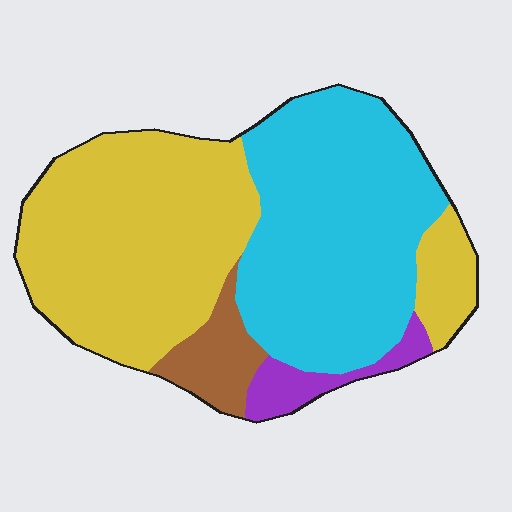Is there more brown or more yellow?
Yellow.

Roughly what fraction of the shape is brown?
Brown takes up about one tenth (1/10) of the shape.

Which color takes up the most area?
Yellow, at roughly 45%.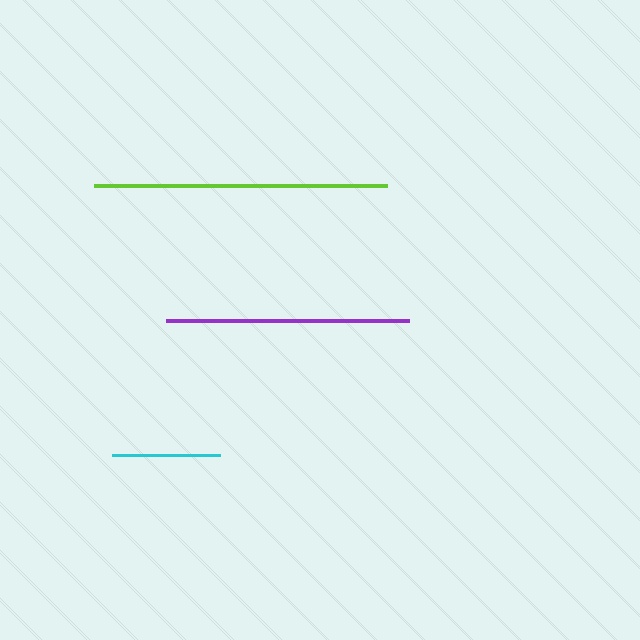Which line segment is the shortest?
The cyan line is the shortest at approximately 108 pixels.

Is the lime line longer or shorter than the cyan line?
The lime line is longer than the cyan line.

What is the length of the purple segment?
The purple segment is approximately 243 pixels long.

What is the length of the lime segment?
The lime segment is approximately 293 pixels long.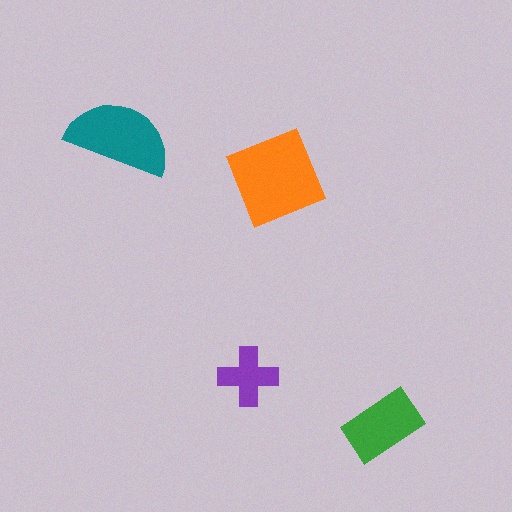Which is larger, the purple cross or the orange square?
The orange square.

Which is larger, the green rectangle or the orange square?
The orange square.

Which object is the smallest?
The purple cross.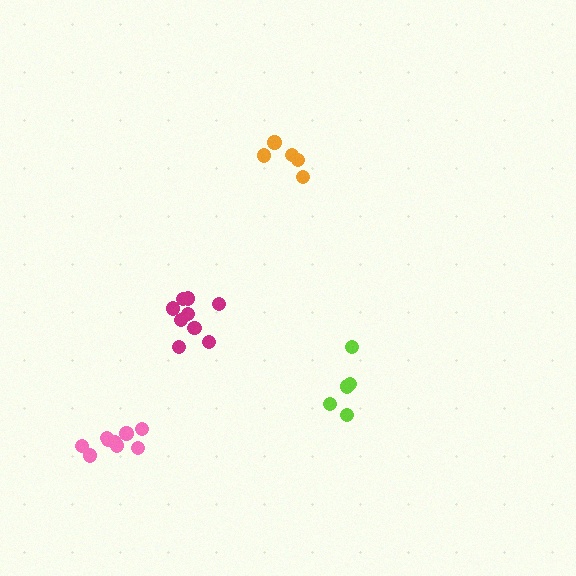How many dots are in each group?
Group 1: 9 dots, Group 2: 5 dots, Group 3: 9 dots, Group 4: 5 dots (28 total).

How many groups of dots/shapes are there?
There are 4 groups.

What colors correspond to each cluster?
The clusters are colored: magenta, orange, pink, lime.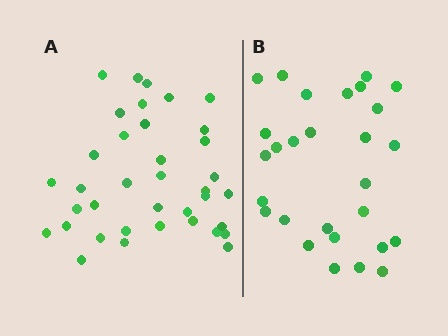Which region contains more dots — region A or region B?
Region A (the left region) has more dots.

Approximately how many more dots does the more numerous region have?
Region A has roughly 8 or so more dots than region B.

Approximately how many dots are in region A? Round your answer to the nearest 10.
About 40 dots. (The exact count is 37, which rounds to 40.)